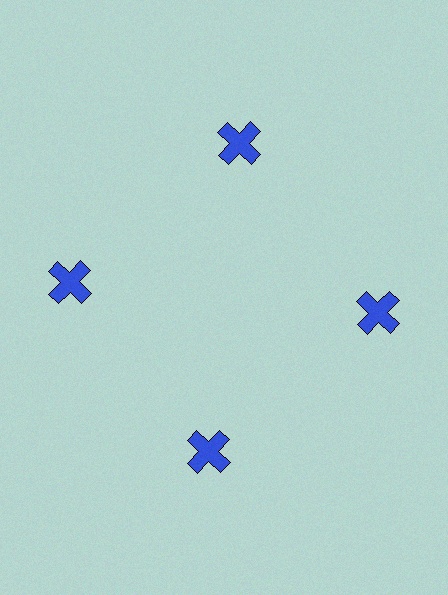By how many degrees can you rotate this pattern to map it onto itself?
The pattern maps onto itself every 90 degrees of rotation.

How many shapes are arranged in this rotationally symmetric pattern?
There are 4 shapes, arranged in 4 groups of 1.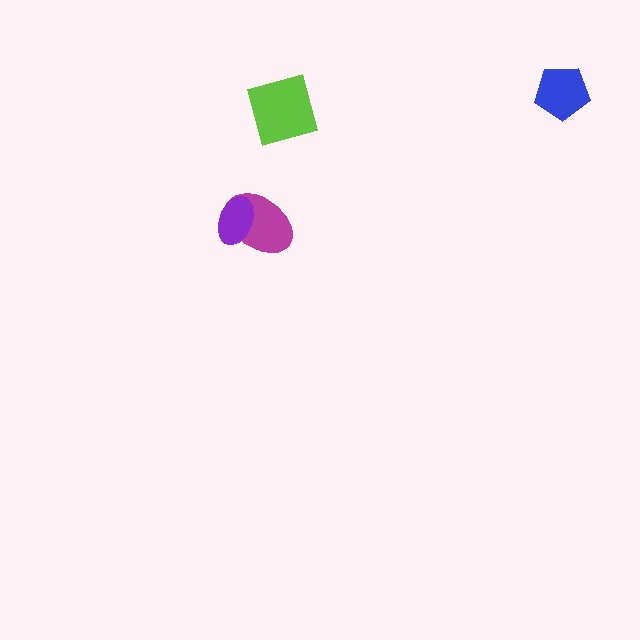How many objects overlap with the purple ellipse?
1 object overlaps with the purple ellipse.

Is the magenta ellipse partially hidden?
Yes, it is partially covered by another shape.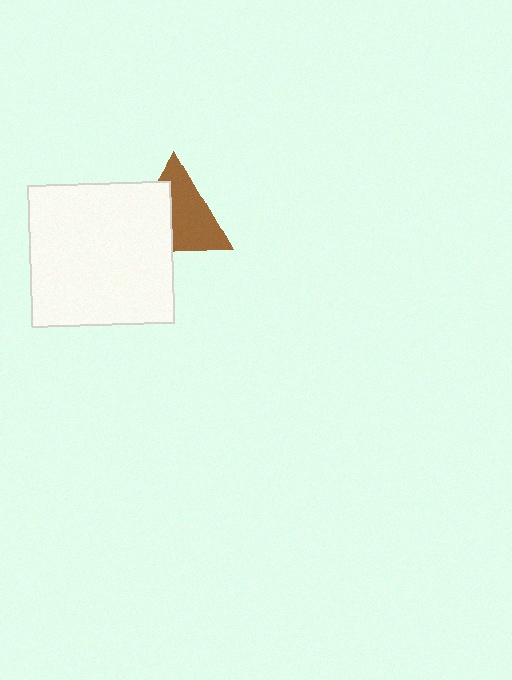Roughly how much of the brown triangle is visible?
About half of it is visible (roughly 59%).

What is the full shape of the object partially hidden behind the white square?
The partially hidden object is a brown triangle.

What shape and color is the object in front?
The object in front is a white square.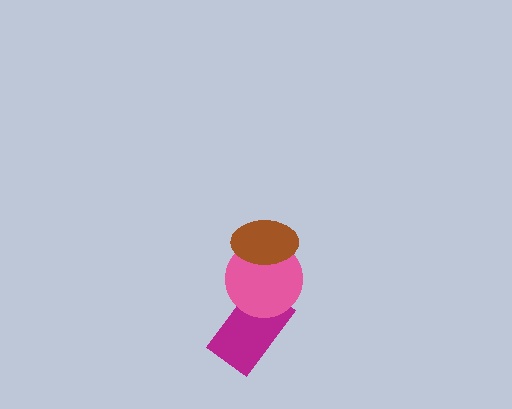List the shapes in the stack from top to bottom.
From top to bottom: the brown ellipse, the pink circle, the magenta rectangle.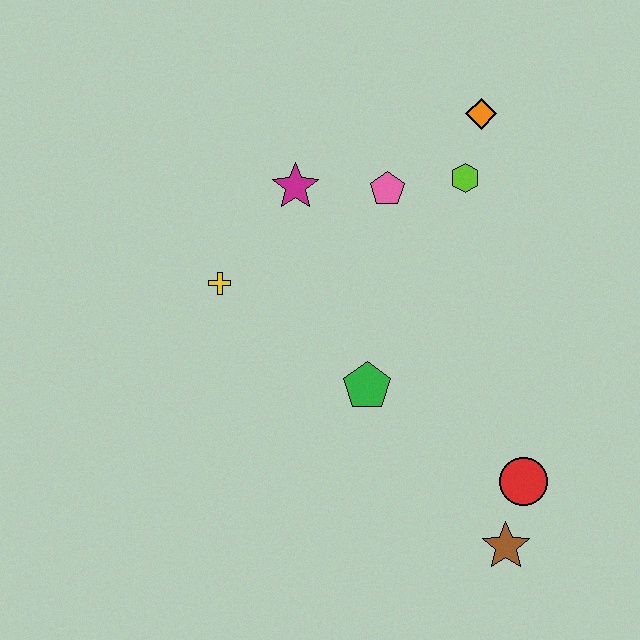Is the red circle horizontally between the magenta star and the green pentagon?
No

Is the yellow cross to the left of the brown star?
Yes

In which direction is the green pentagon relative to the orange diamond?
The green pentagon is below the orange diamond.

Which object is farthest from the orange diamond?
The brown star is farthest from the orange diamond.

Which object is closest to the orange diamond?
The lime hexagon is closest to the orange diamond.